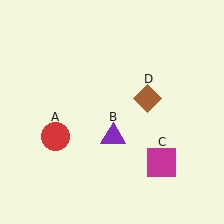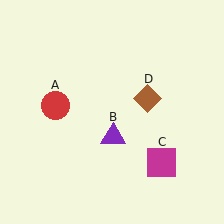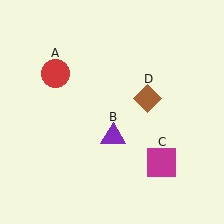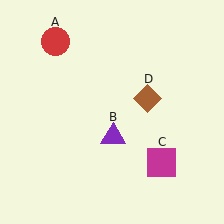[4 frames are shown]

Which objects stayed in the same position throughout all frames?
Purple triangle (object B) and magenta square (object C) and brown diamond (object D) remained stationary.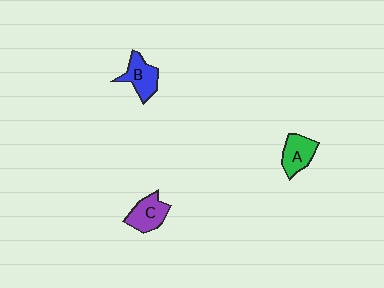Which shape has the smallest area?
Shape A (green).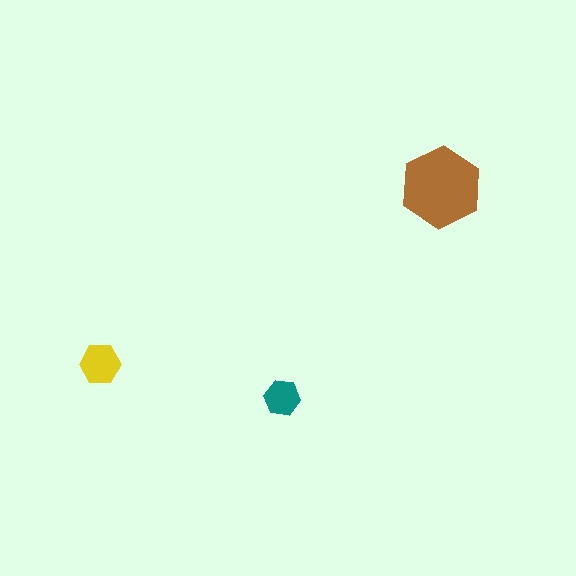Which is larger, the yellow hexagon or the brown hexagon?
The brown one.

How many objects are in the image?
There are 3 objects in the image.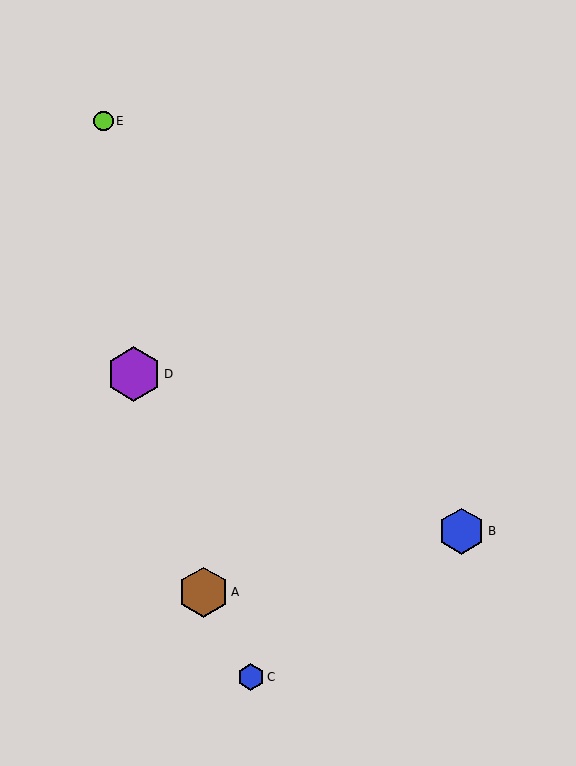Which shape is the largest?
The purple hexagon (labeled D) is the largest.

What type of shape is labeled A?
Shape A is a brown hexagon.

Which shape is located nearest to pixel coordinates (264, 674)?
The blue hexagon (labeled C) at (251, 677) is nearest to that location.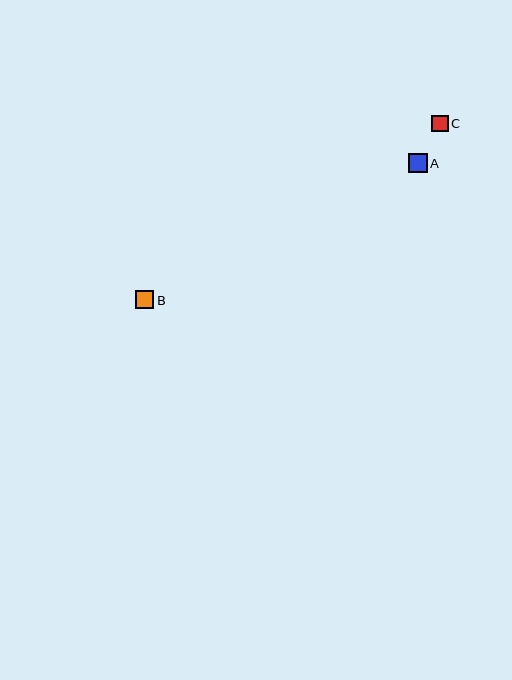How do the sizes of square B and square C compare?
Square B and square C are approximately the same size.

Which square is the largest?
Square A is the largest with a size of approximately 19 pixels.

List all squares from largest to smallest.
From largest to smallest: A, B, C.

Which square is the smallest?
Square C is the smallest with a size of approximately 16 pixels.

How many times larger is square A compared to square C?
Square A is approximately 1.2 times the size of square C.